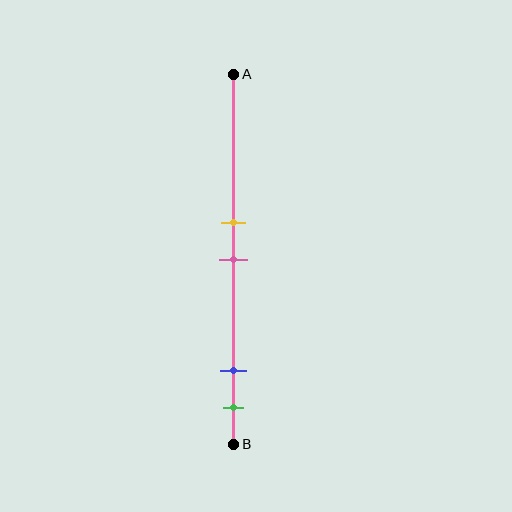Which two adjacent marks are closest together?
The yellow and pink marks are the closest adjacent pair.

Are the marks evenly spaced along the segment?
No, the marks are not evenly spaced.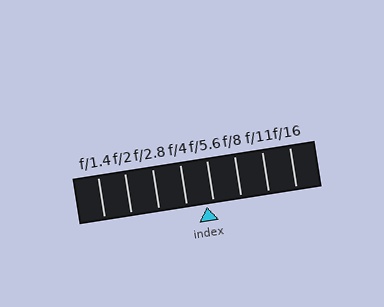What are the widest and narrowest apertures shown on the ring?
The widest aperture shown is f/1.4 and the narrowest is f/16.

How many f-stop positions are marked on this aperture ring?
There are 8 f-stop positions marked.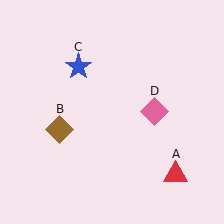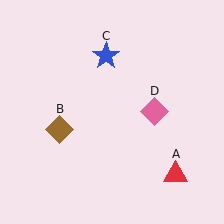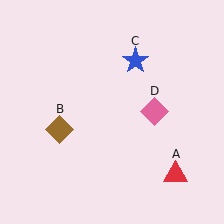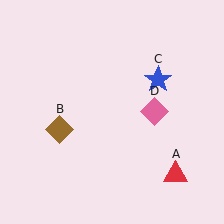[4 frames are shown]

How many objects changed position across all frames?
1 object changed position: blue star (object C).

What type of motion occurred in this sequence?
The blue star (object C) rotated clockwise around the center of the scene.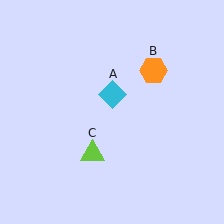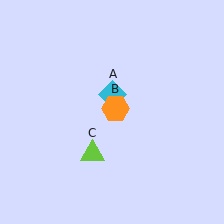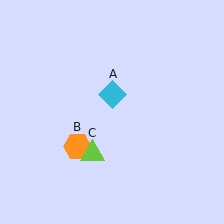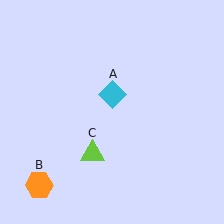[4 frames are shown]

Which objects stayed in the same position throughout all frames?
Cyan diamond (object A) and lime triangle (object C) remained stationary.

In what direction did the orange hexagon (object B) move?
The orange hexagon (object B) moved down and to the left.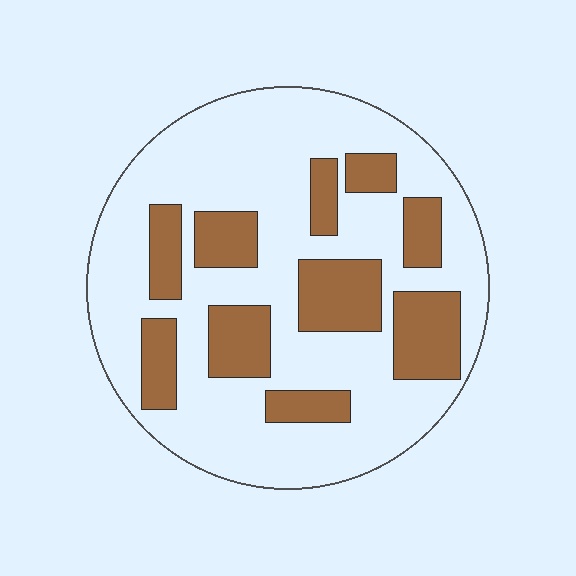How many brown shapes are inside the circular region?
10.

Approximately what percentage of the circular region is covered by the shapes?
Approximately 30%.